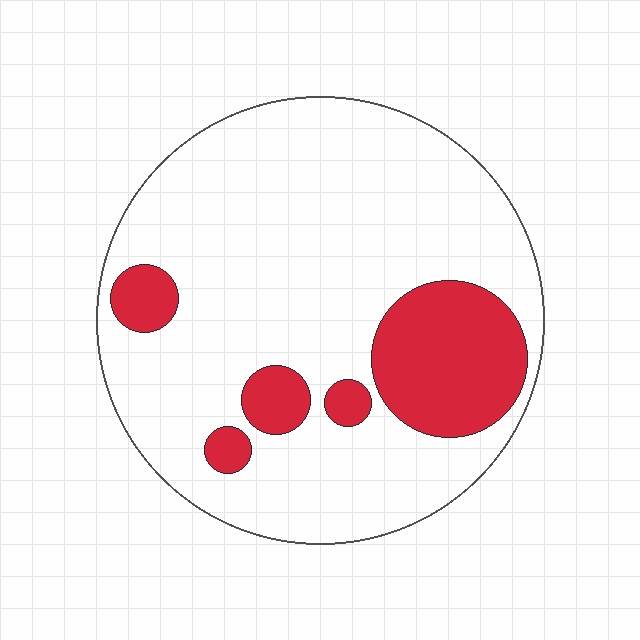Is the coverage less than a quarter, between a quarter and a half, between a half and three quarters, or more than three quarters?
Less than a quarter.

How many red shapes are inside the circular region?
5.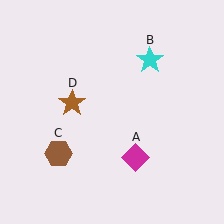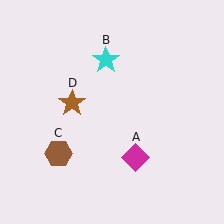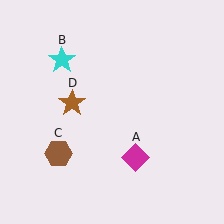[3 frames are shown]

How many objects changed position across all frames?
1 object changed position: cyan star (object B).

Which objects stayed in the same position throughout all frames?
Magenta diamond (object A) and brown hexagon (object C) and brown star (object D) remained stationary.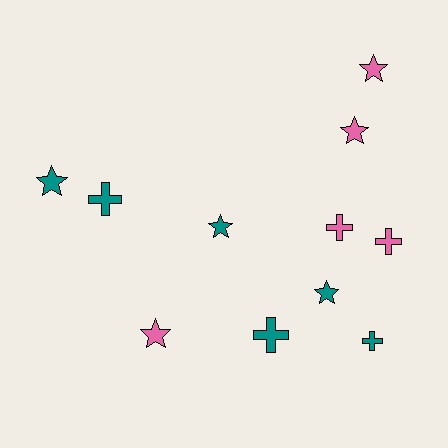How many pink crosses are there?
There are 2 pink crosses.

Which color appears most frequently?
Teal, with 6 objects.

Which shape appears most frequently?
Star, with 6 objects.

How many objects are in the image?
There are 11 objects.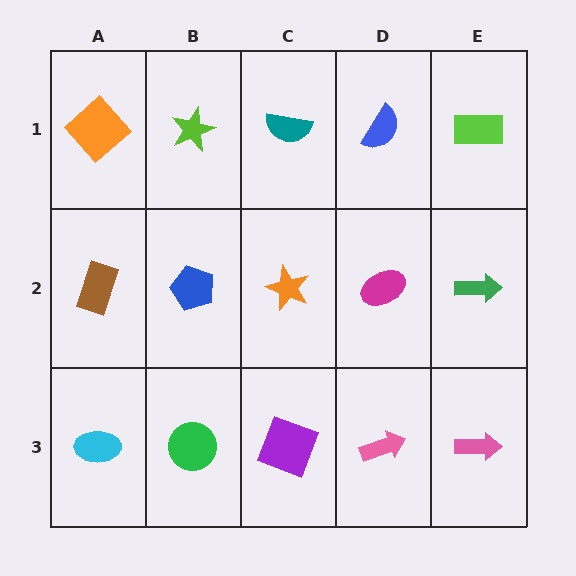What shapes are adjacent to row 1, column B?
A blue pentagon (row 2, column B), an orange diamond (row 1, column A), a teal semicircle (row 1, column C).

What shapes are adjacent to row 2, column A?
An orange diamond (row 1, column A), a cyan ellipse (row 3, column A), a blue pentagon (row 2, column B).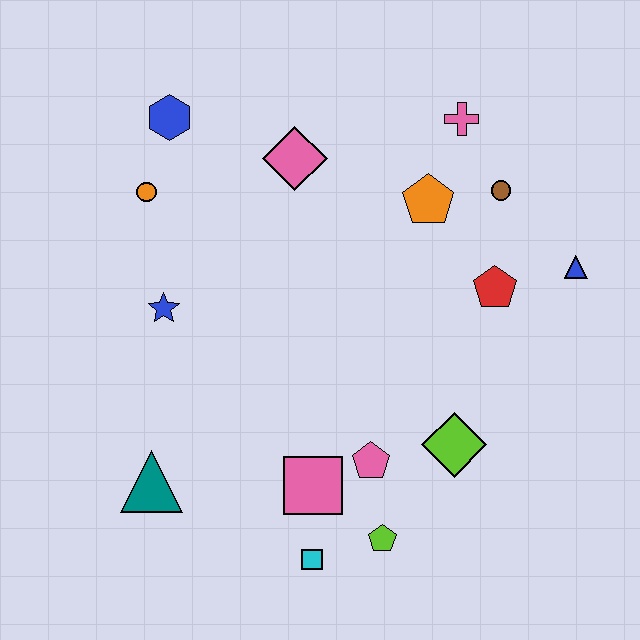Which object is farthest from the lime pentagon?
The blue hexagon is farthest from the lime pentagon.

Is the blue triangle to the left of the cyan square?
No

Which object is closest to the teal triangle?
The pink square is closest to the teal triangle.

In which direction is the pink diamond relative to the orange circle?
The pink diamond is to the right of the orange circle.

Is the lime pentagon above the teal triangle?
No